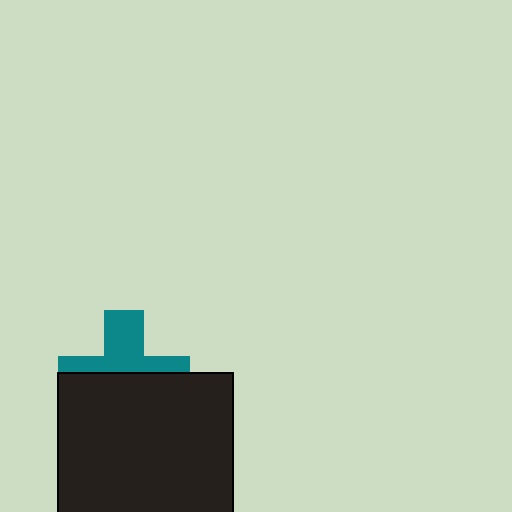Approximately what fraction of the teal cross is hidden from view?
Roughly 56% of the teal cross is hidden behind the black rectangle.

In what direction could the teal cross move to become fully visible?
The teal cross could move up. That would shift it out from behind the black rectangle entirely.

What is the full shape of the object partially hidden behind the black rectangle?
The partially hidden object is a teal cross.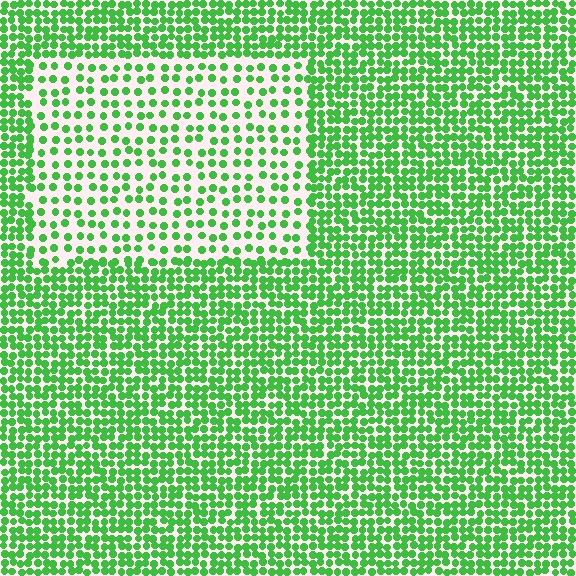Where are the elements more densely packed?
The elements are more densely packed outside the rectangle boundary.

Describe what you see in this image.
The image contains small green elements arranged at two different densities. A rectangle-shaped region is visible where the elements are less densely packed than the surrounding area.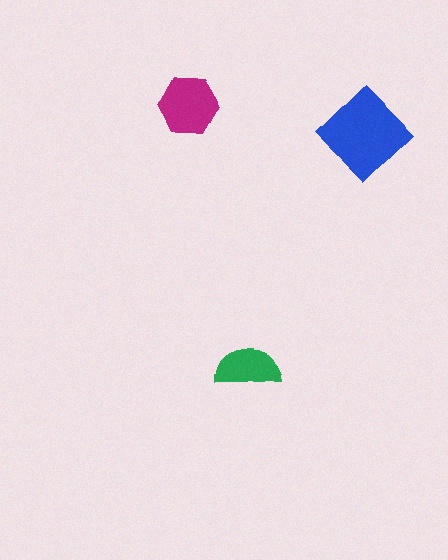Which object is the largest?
The blue diamond.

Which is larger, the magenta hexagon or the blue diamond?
The blue diamond.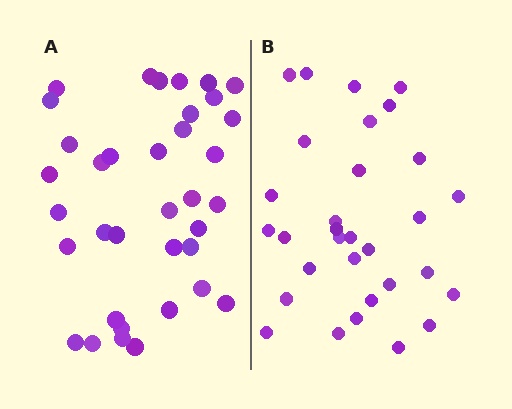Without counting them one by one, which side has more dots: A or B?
Region A (the left region) has more dots.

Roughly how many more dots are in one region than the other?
Region A has about 5 more dots than region B.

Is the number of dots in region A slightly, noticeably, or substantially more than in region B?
Region A has only slightly more — the two regions are fairly close. The ratio is roughly 1.2 to 1.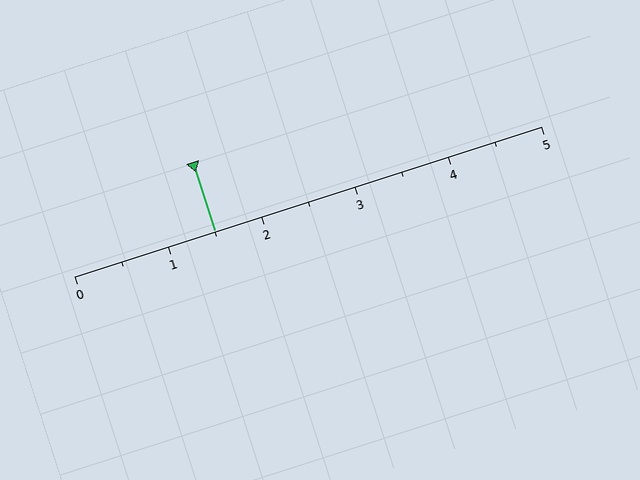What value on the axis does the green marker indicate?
The marker indicates approximately 1.5.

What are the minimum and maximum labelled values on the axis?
The axis runs from 0 to 5.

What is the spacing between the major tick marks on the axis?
The major ticks are spaced 1 apart.